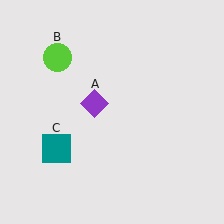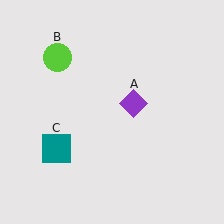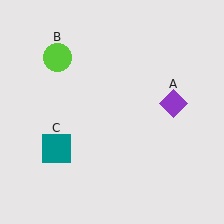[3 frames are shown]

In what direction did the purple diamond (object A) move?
The purple diamond (object A) moved right.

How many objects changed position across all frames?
1 object changed position: purple diamond (object A).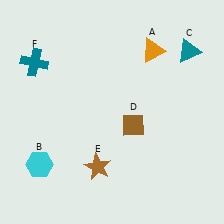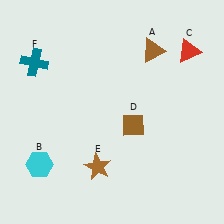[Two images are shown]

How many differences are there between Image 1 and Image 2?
There are 2 differences between the two images.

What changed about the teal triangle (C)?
In Image 1, C is teal. In Image 2, it changed to red.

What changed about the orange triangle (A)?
In Image 1, A is orange. In Image 2, it changed to brown.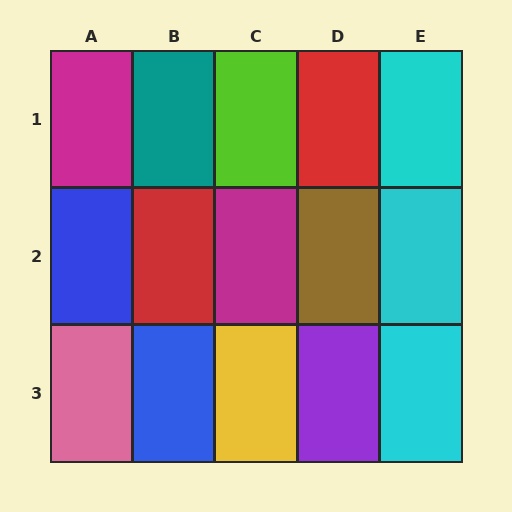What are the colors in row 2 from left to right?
Blue, red, magenta, brown, cyan.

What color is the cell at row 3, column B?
Blue.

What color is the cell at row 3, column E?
Cyan.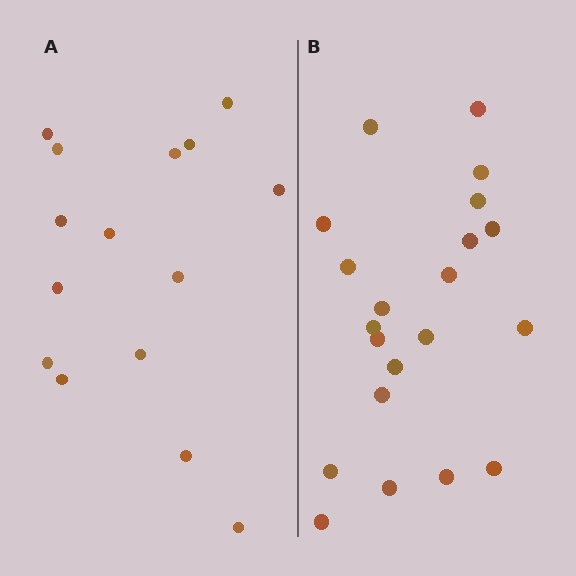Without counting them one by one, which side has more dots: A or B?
Region B (the right region) has more dots.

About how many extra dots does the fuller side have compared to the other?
Region B has about 6 more dots than region A.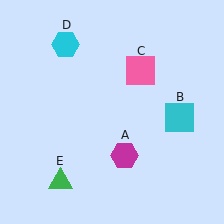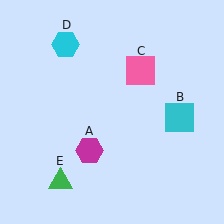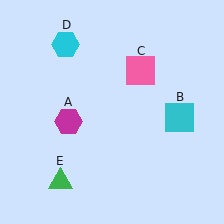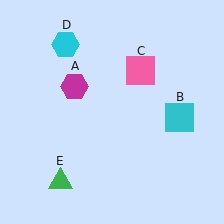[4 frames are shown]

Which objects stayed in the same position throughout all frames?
Cyan square (object B) and pink square (object C) and cyan hexagon (object D) and green triangle (object E) remained stationary.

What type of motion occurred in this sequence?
The magenta hexagon (object A) rotated clockwise around the center of the scene.